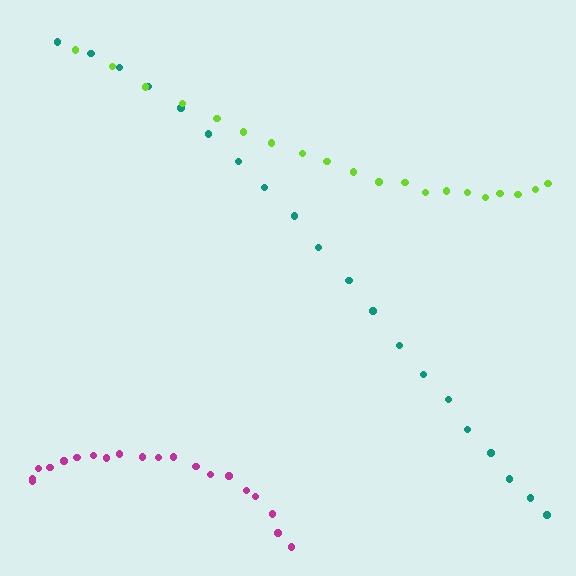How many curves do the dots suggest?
There are 3 distinct paths.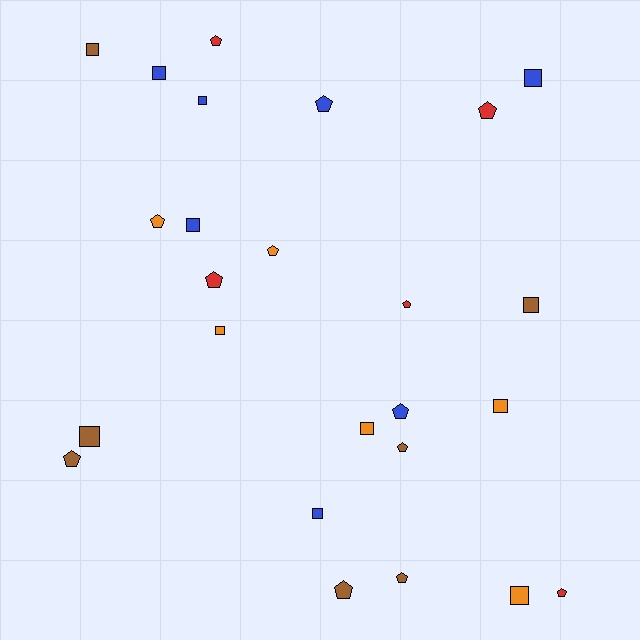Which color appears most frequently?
Brown, with 7 objects.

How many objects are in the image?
There are 25 objects.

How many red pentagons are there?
There are 5 red pentagons.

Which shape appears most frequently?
Pentagon, with 13 objects.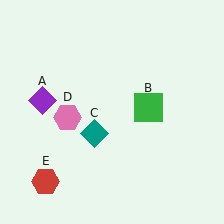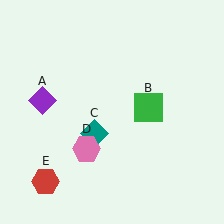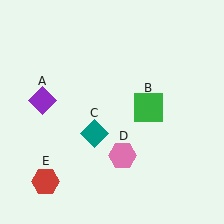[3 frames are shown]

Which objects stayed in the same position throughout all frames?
Purple diamond (object A) and green square (object B) and teal diamond (object C) and red hexagon (object E) remained stationary.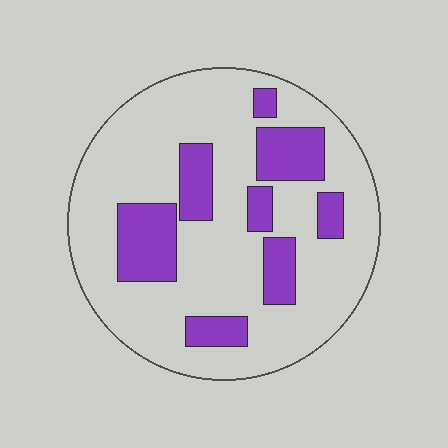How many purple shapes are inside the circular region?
8.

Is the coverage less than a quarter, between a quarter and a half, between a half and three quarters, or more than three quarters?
Less than a quarter.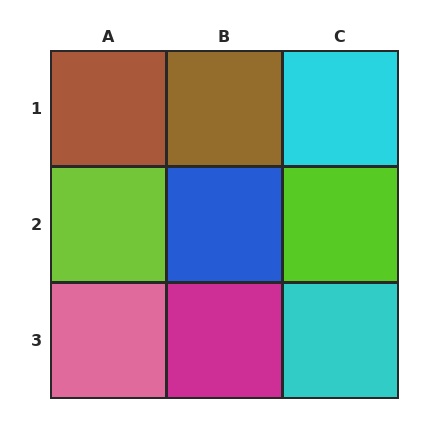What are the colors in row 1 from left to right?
Brown, brown, cyan.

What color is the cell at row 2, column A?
Lime.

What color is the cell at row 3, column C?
Cyan.